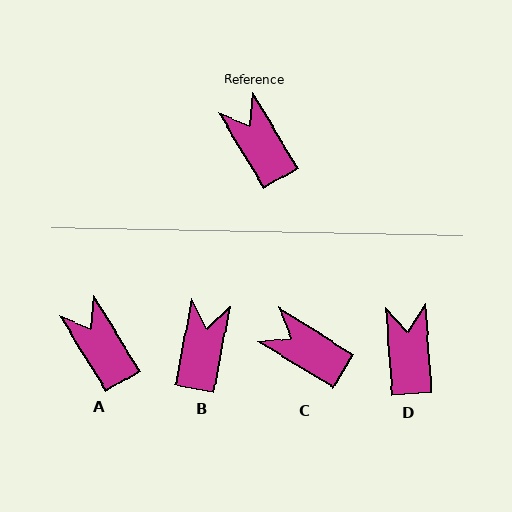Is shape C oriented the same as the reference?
No, it is off by about 27 degrees.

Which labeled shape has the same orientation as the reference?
A.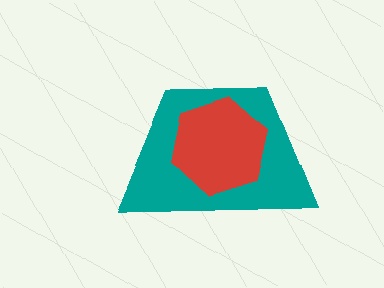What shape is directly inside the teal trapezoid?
The red hexagon.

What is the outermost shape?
The teal trapezoid.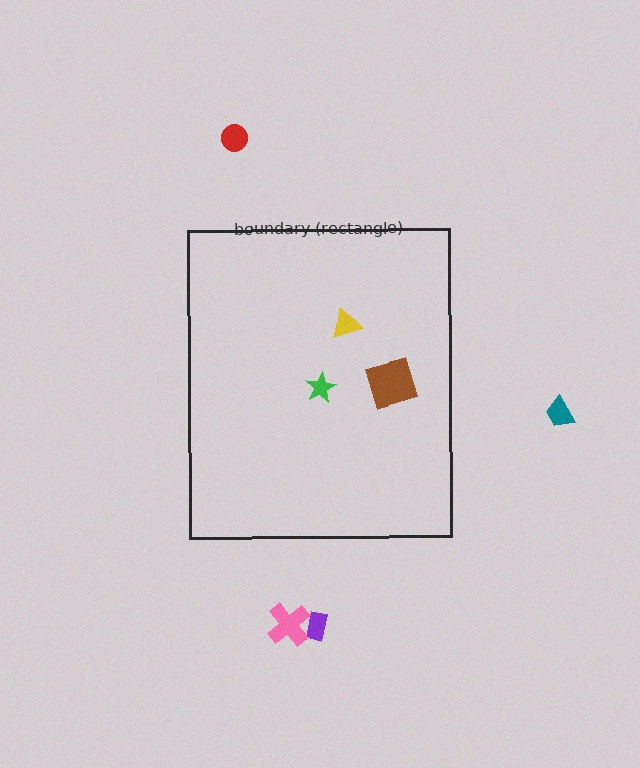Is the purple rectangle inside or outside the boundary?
Outside.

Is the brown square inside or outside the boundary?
Inside.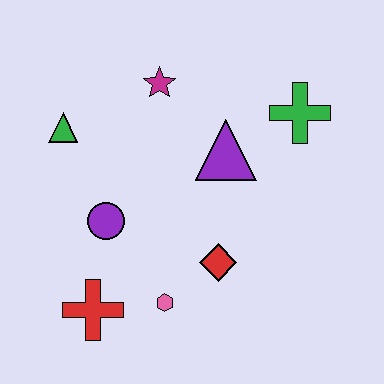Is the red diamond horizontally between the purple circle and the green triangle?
No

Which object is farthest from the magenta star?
The red cross is farthest from the magenta star.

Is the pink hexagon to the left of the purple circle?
No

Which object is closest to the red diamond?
The pink hexagon is closest to the red diamond.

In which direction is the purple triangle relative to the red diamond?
The purple triangle is above the red diamond.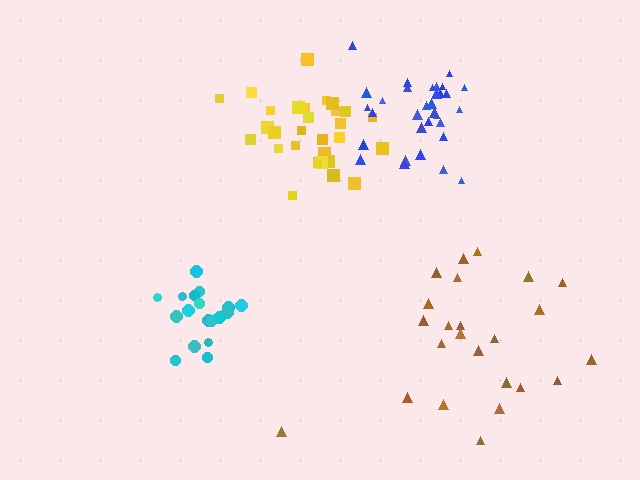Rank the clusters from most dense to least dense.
yellow, cyan, blue, brown.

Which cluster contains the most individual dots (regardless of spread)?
Blue (32).